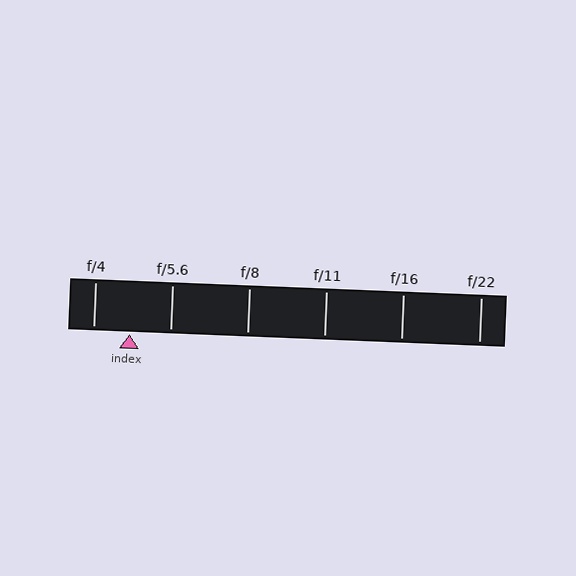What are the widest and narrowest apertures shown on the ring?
The widest aperture shown is f/4 and the narrowest is f/22.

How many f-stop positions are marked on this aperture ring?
There are 6 f-stop positions marked.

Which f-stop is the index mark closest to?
The index mark is closest to f/4.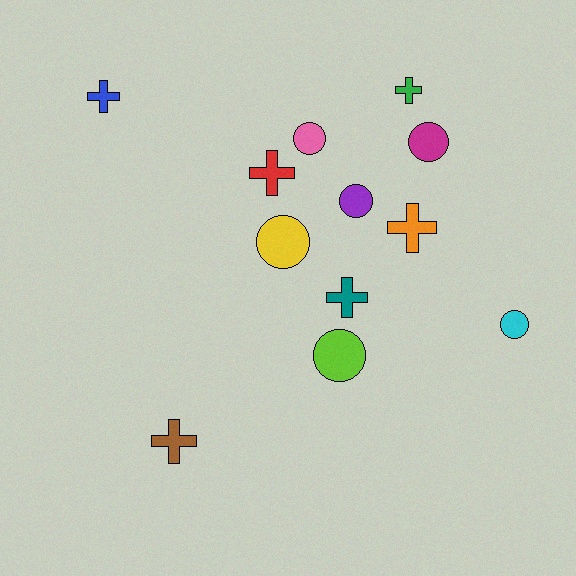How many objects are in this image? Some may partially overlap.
There are 12 objects.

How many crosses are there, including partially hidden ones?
There are 6 crosses.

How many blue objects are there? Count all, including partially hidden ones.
There is 1 blue object.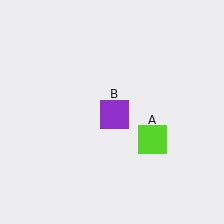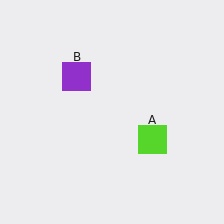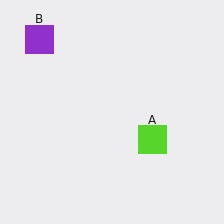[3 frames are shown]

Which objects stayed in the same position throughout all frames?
Lime square (object A) remained stationary.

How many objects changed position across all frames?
1 object changed position: purple square (object B).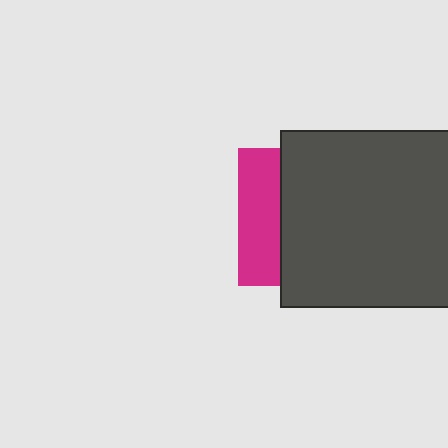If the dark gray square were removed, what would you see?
You would see the complete magenta square.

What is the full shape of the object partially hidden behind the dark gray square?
The partially hidden object is a magenta square.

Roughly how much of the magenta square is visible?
A small part of it is visible (roughly 30%).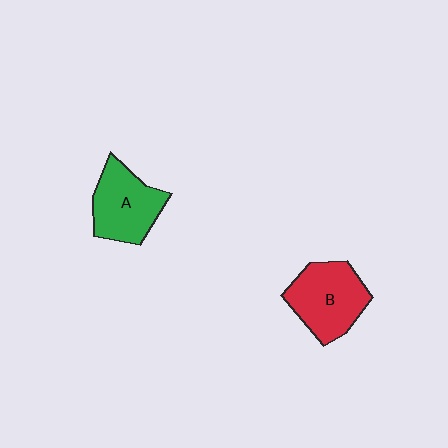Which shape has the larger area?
Shape B (red).